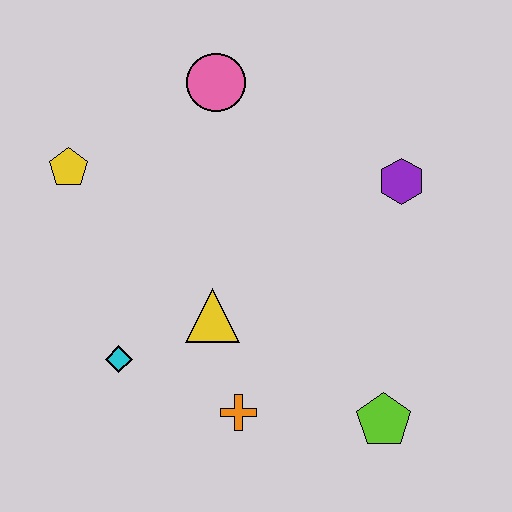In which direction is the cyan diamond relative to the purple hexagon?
The cyan diamond is to the left of the purple hexagon.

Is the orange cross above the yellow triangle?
No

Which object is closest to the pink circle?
The yellow pentagon is closest to the pink circle.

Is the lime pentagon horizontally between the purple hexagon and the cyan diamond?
Yes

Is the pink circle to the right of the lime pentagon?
No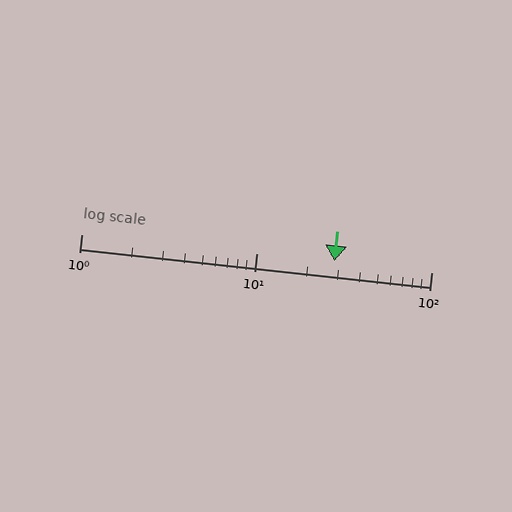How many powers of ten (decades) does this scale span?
The scale spans 2 decades, from 1 to 100.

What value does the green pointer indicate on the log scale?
The pointer indicates approximately 28.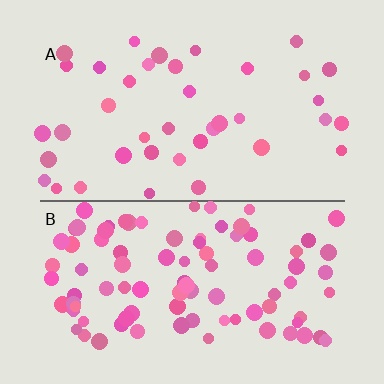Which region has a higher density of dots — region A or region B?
B (the bottom).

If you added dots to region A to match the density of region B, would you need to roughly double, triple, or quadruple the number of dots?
Approximately double.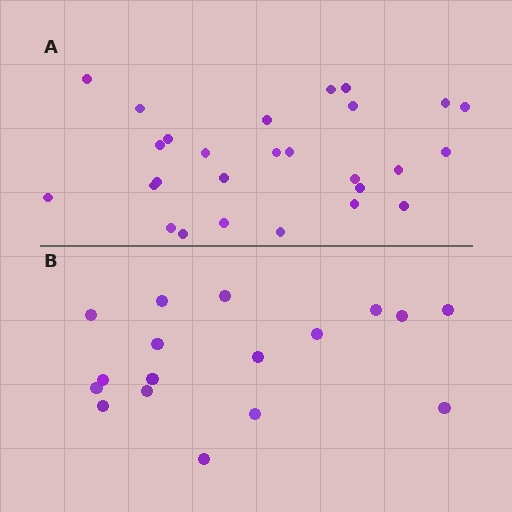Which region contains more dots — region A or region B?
Region A (the top region) has more dots.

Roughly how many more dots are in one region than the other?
Region A has roughly 10 or so more dots than region B.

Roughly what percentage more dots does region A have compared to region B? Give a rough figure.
About 60% more.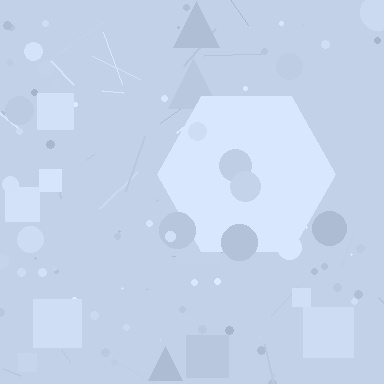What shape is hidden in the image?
A hexagon is hidden in the image.